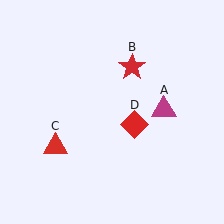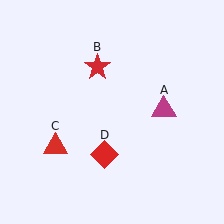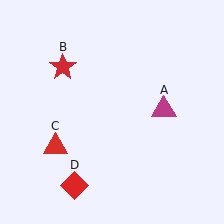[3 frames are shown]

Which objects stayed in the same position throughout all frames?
Magenta triangle (object A) and red triangle (object C) remained stationary.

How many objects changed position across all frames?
2 objects changed position: red star (object B), red diamond (object D).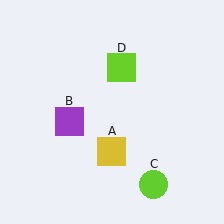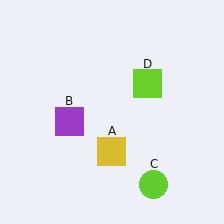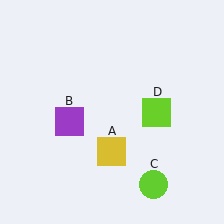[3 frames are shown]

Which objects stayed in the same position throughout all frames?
Yellow square (object A) and purple square (object B) and lime circle (object C) remained stationary.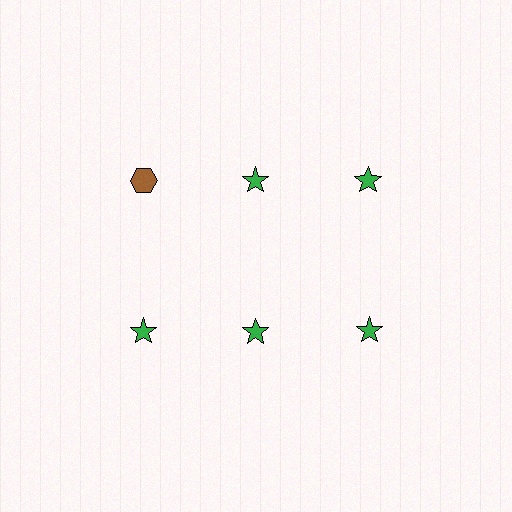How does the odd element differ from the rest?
It differs in both color (brown instead of green) and shape (hexagon instead of star).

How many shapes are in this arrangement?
There are 6 shapes arranged in a grid pattern.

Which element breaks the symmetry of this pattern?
The brown hexagon in the top row, leftmost column breaks the symmetry. All other shapes are green stars.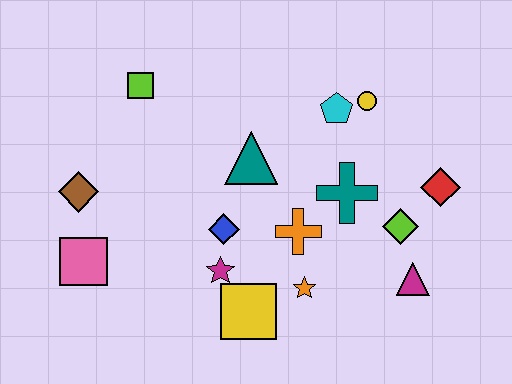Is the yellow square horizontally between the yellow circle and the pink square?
Yes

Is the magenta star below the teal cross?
Yes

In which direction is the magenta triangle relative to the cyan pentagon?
The magenta triangle is below the cyan pentagon.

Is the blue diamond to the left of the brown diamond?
No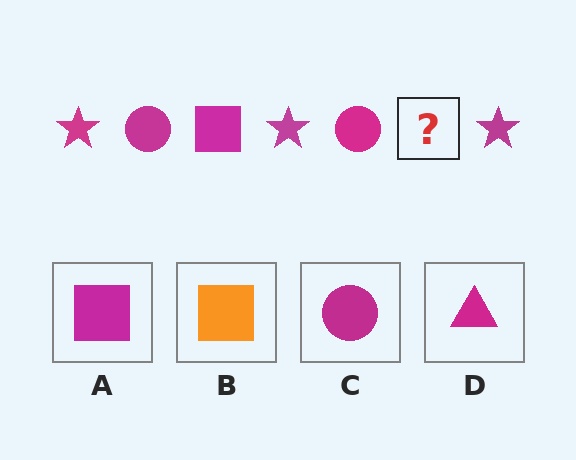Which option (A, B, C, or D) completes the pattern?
A.